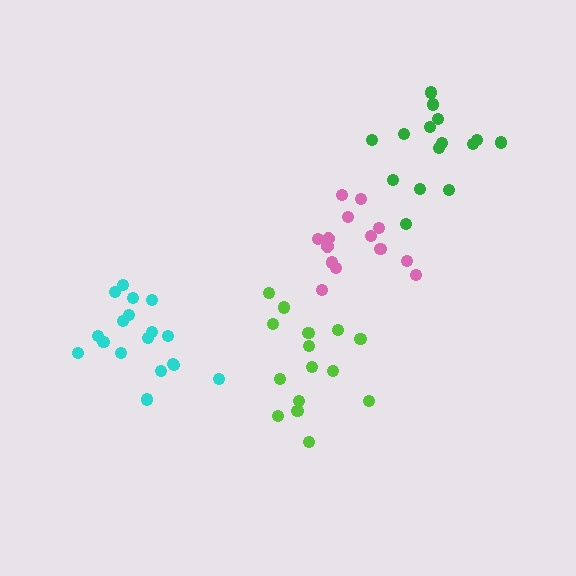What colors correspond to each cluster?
The clusters are colored: lime, pink, green, cyan.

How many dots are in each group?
Group 1: 15 dots, Group 2: 14 dots, Group 3: 15 dots, Group 4: 18 dots (62 total).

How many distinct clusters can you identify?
There are 4 distinct clusters.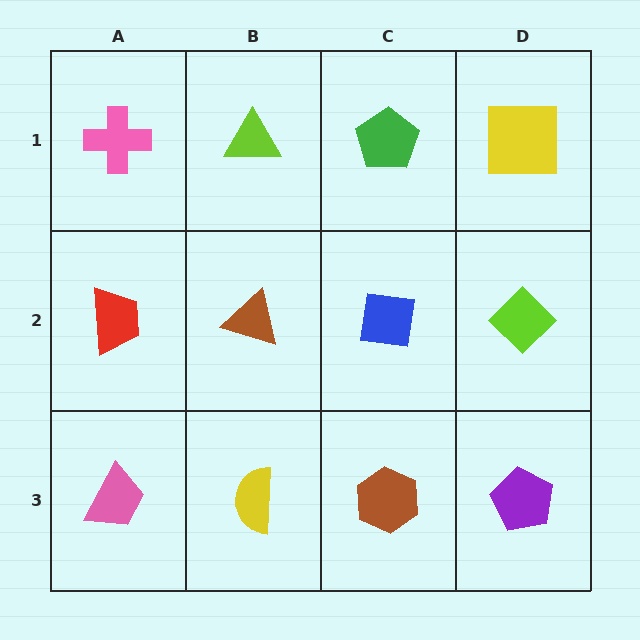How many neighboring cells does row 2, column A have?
3.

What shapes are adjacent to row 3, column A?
A red trapezoid (row 2, column A), a yellow semicircle (row 3, column B).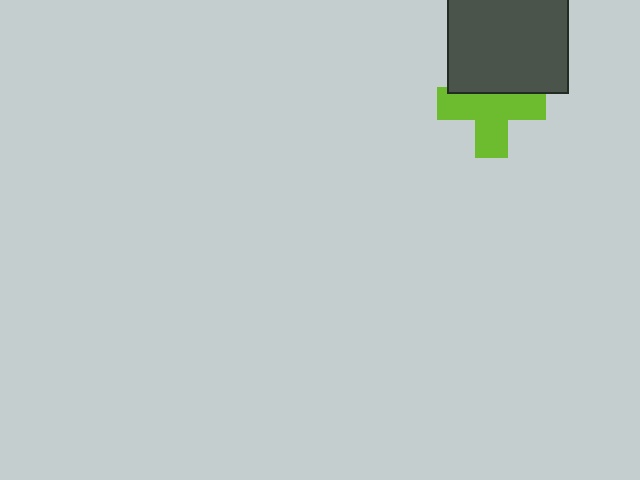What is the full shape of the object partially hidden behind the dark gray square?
The partially hidden object is a lime cross.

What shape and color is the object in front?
The object in front is a dark gray square.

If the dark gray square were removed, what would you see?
You would see the complete lime cross.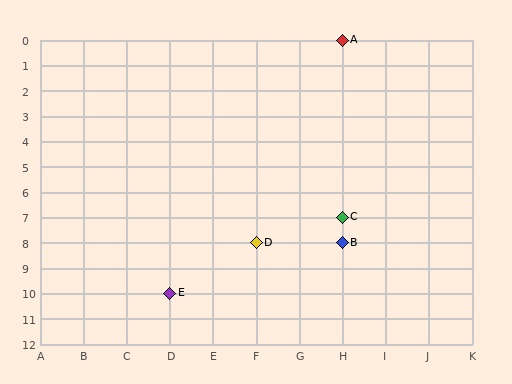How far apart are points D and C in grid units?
Points D and C are 2 columns and 1 row apart (about 2.2 grid units diagonally).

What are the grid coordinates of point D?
Point D is at grid coordinates (F, 8).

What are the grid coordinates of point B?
Point B is at grid coordinates (H, 8).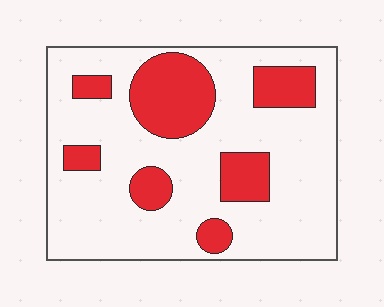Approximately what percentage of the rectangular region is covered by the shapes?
Approximately 25%.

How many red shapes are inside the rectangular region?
7.